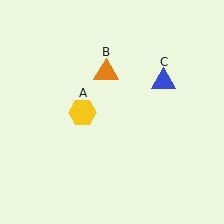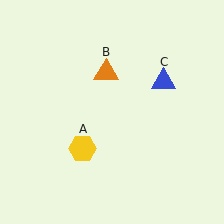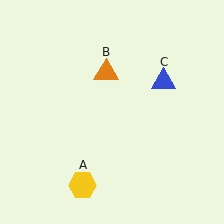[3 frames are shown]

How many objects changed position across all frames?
1 object changed position: yellow hexagon (object A).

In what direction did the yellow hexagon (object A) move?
The yellow hexagon (object A) moved down.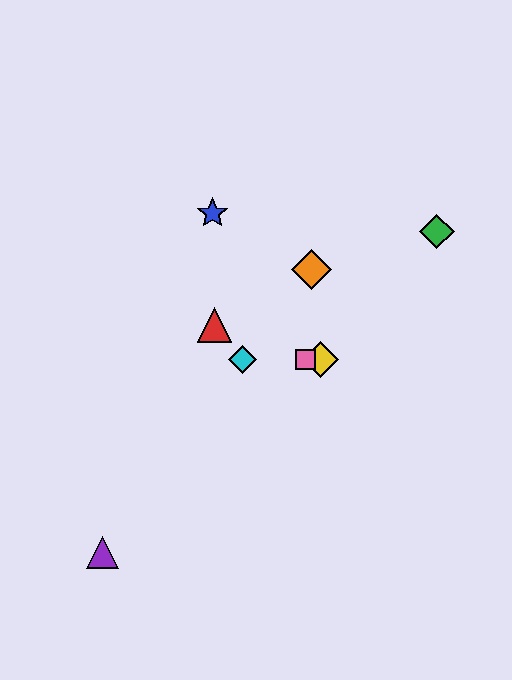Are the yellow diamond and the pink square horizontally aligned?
Yes, both are at y≈360.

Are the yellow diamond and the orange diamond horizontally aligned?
No, the yellow diamond is at y≈360 and the orange diamond is at y≈270.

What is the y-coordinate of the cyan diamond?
The cyan diamond is at y≈360.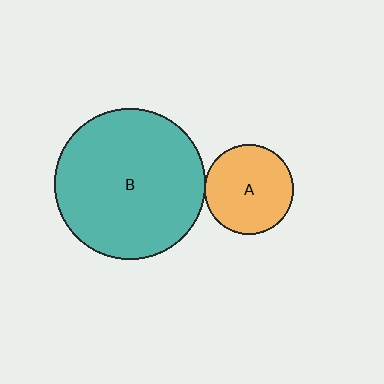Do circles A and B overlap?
Yes.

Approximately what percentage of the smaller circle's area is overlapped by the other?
Approximately 5%.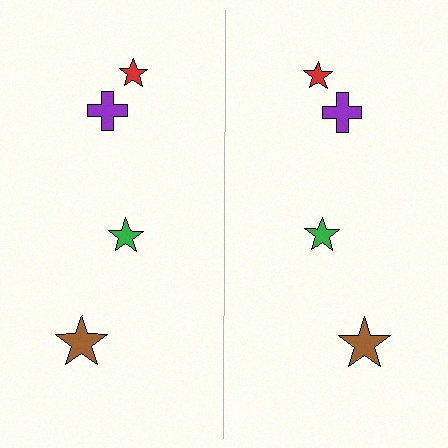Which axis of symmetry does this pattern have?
The pattern has a vertical axis of symmetry running through the center of the image.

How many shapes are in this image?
There are 8 shapes in this image.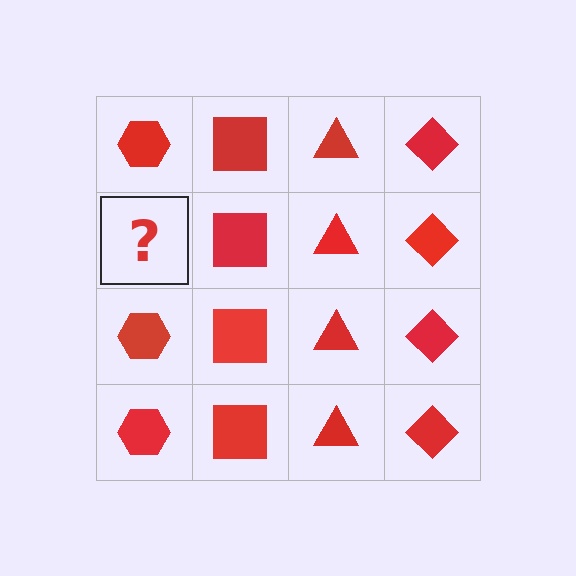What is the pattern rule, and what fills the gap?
The rule is that each column has a consistent shape. The gap should be filled with a red hexagon.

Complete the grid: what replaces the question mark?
The question mark should be replaced with a red hexagon.